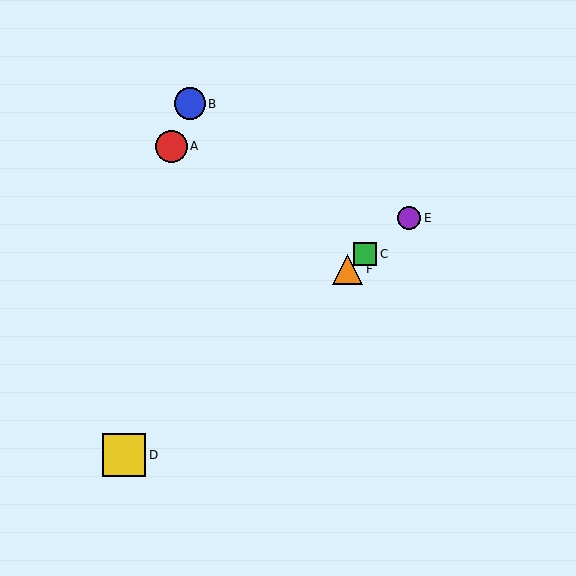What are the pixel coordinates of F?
Object F is at (347, 269).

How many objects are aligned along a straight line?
4 objects (C, D, E, F) are aligned along a straight line.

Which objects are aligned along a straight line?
Objects C, D, E, F are aligned along a straight line.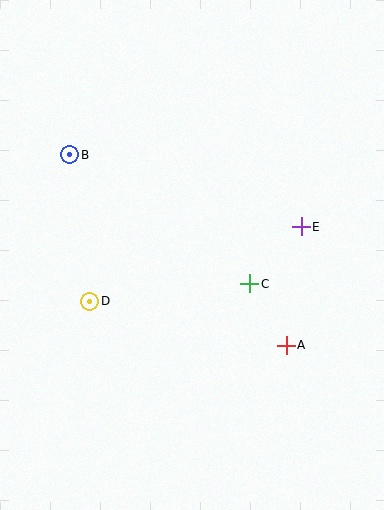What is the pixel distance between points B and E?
The distance between B and E is 243 pixels.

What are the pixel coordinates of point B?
Point B is at (70, 155).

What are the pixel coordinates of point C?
Point C is at (250, 284).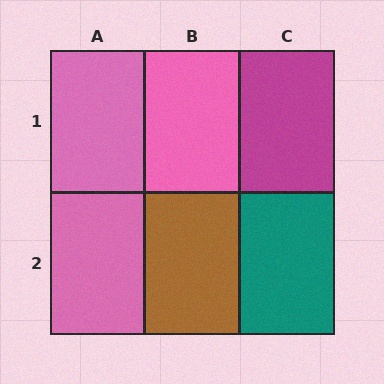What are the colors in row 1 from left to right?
Pink, pink, magenta.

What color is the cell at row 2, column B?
Brown.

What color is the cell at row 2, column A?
Pink.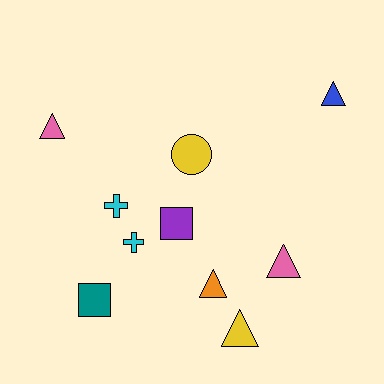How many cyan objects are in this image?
There are 2 cyan objects.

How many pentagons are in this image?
There are no pentagons.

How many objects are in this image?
There are 10 objects.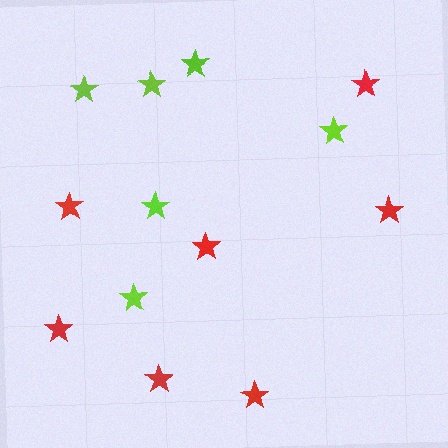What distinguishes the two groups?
There are 2 groups: one group of red stars (7) and one group of lime stars (6).